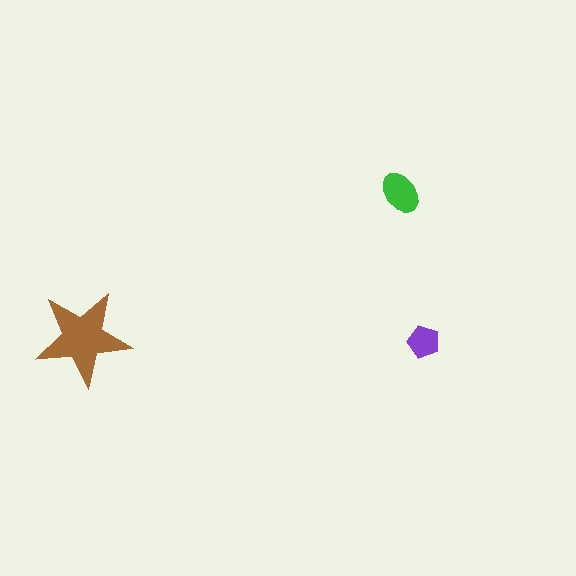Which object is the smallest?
The purple pentagon.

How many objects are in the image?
There are 3 objects in the image.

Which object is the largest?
The brown star.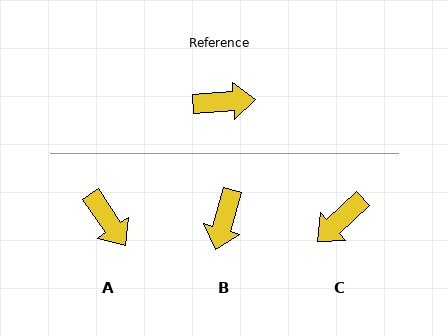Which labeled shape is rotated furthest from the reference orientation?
C, about 141 degrees away.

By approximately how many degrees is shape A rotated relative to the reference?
Approximately 61 degrees clockwise.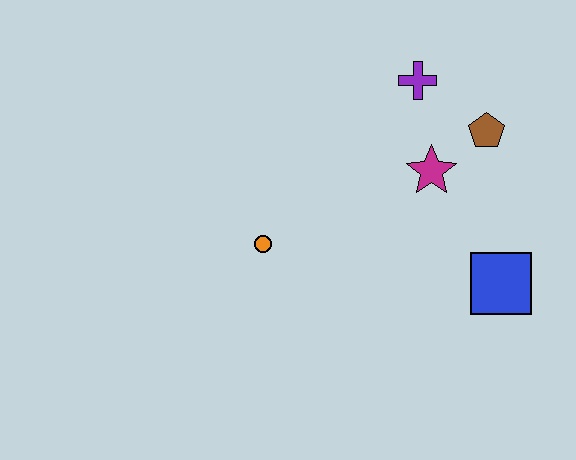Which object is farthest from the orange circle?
The brown pentagon is farthest from the orange circle.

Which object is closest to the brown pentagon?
The magenta star is closest to the brown pentagon.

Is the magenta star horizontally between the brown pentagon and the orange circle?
Yes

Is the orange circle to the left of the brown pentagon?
Yes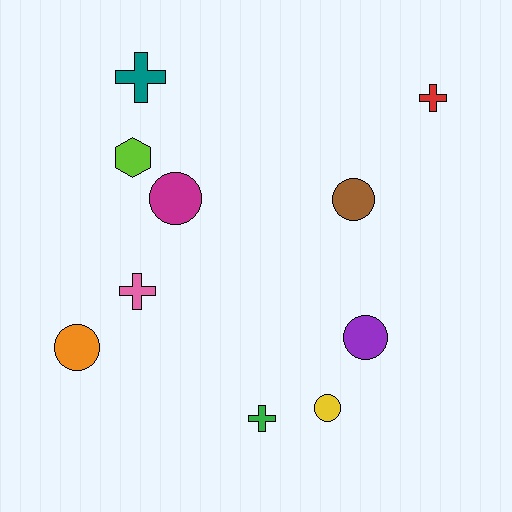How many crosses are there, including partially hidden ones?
There are 4 crosses.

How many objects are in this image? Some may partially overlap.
There are 10 objects.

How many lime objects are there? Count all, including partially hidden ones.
There is 1 lime object.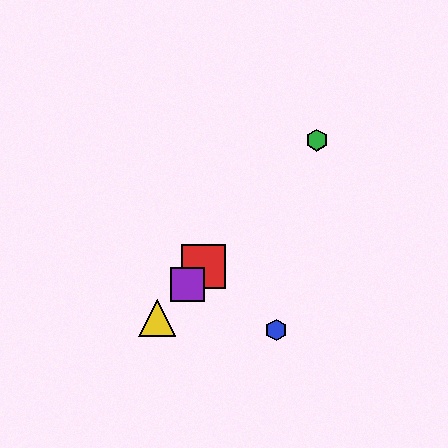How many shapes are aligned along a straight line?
4 shapes (the red square, the green hexagon, the yellow triangle, the purple square) are aligned along a straight line.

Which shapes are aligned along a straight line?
The red square, the green hexagon, the yellow triangle, the purple square are aligned along a straight line.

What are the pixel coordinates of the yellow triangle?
The yellow triangle is at (157, 318).